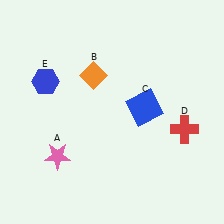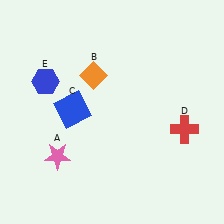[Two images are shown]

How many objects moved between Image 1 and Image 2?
1 object moved between the two images.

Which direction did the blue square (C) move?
The blue square (C) moved left.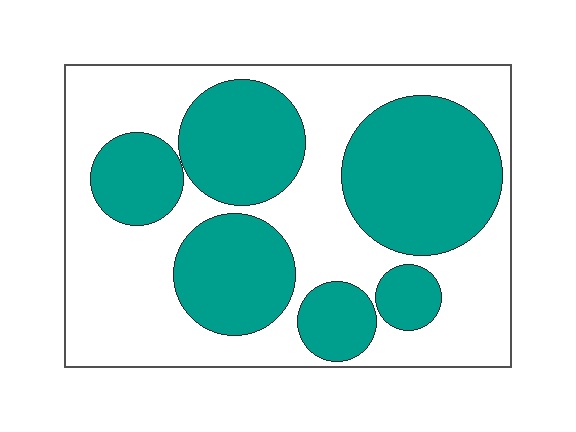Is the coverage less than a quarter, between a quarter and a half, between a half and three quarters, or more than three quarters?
Between a quarter and a half.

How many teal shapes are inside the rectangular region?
6.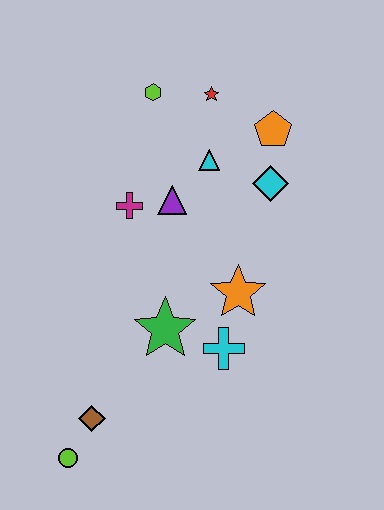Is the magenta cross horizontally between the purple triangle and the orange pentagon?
No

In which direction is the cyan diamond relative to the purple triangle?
The cyan diamond is to the right of the purple triangle.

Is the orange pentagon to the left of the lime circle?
No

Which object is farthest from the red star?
The lime circle is farthest from the red star.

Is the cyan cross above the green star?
No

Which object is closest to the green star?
The cyan cross is closest to the green star.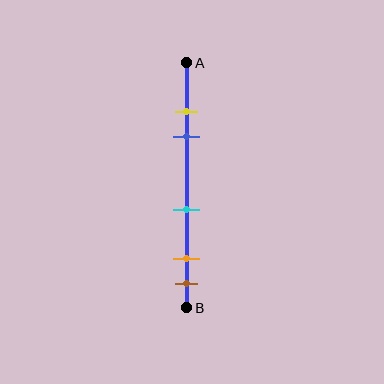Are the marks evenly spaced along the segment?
No, the marks are not evenly spaced.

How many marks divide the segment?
There are 5 marks dividing the segment.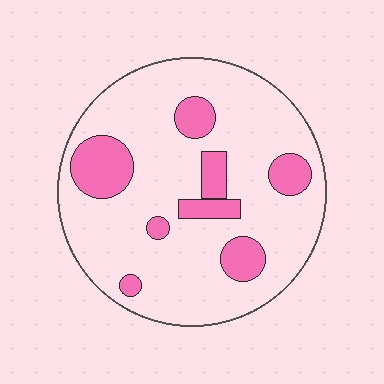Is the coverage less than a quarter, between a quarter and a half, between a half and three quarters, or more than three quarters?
Less than a quarter.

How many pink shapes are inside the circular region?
8.